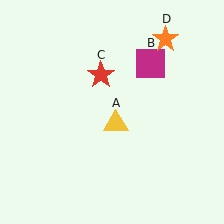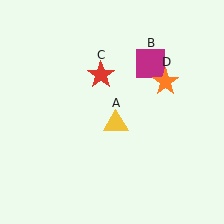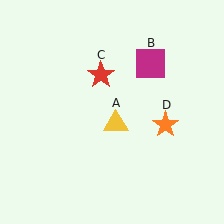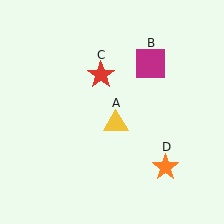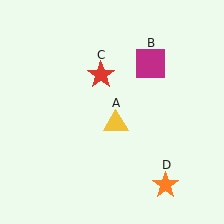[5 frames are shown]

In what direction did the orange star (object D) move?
The orange star (object D) moved down.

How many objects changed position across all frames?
1 object changed position: orange star (object D).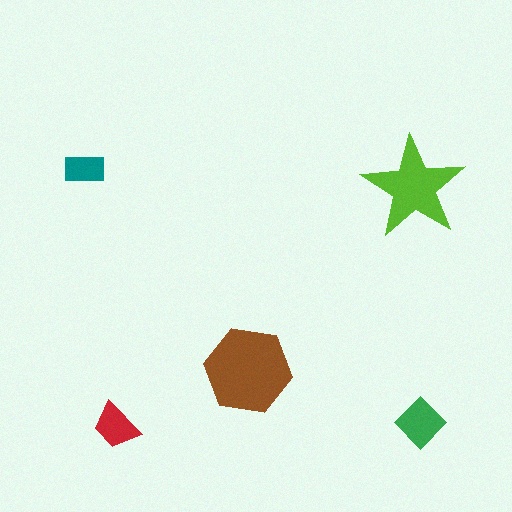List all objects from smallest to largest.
The teal rectangle, the red trapezoid, the green diamond, the lime star, the brown hexagon.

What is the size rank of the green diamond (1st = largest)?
3rd.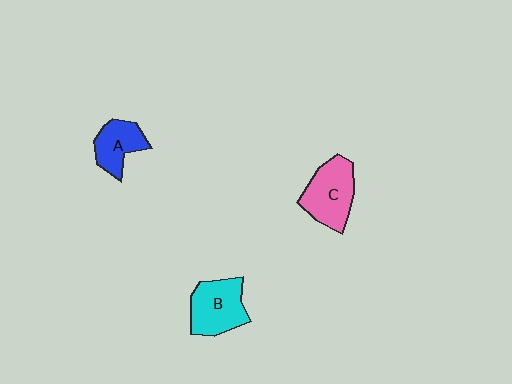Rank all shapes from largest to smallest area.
From largest to smallest: C (pink), B (cyan), A (blue).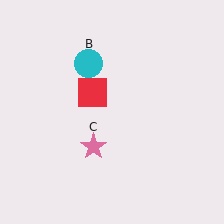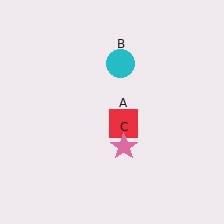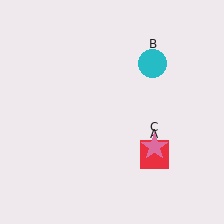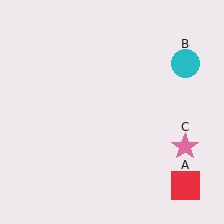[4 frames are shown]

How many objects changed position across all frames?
3 objects changed position: red square (object A), cyan circle (object B), pink star (object C).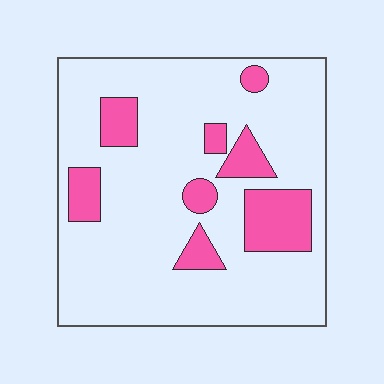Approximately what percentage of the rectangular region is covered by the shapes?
Approximately 20%.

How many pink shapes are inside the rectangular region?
8.